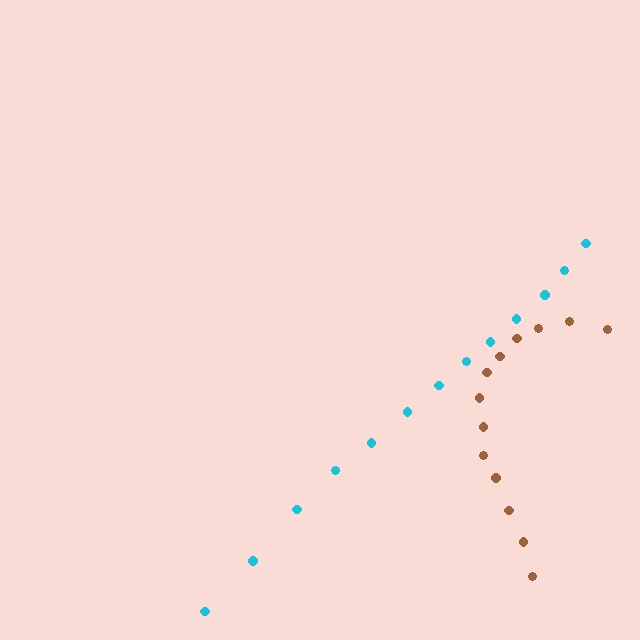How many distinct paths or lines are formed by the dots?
There are 2 distinct paths.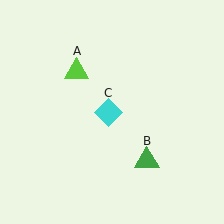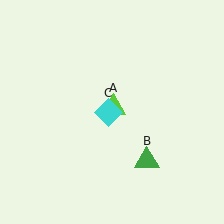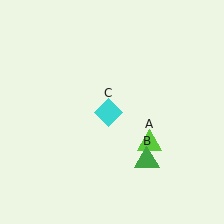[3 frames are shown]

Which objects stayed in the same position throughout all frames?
Green triangle (object B) and cyan diamond (object C) remained stationary.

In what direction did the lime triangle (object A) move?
The lime triangle (object A) moved down and to the right.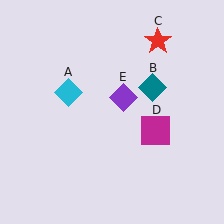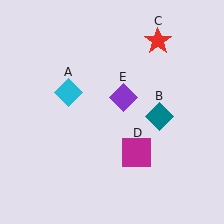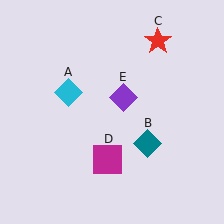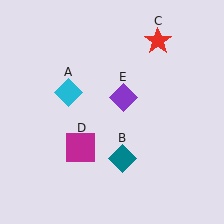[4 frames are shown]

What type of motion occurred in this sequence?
The teal diamond (object B), magenta square (object D) rotated clockwise around the center of the scene.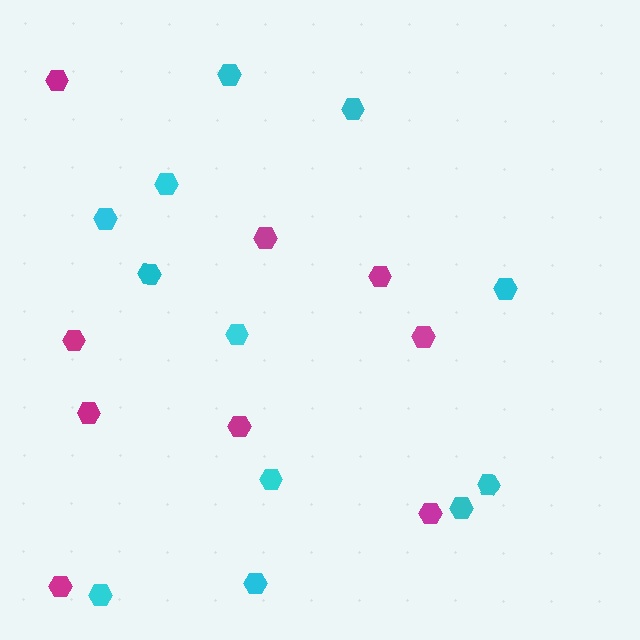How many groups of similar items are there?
There are 2 groups: one group of cyan hexagons (12) and one group of magenta hexagons (9).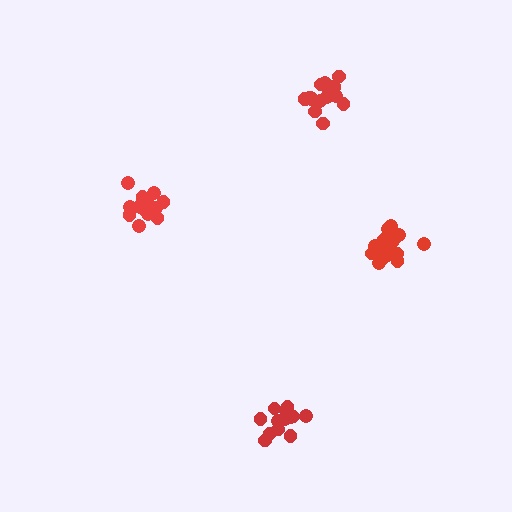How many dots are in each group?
Group 1: 17 dots, Group 2: 17 dots, Group 3: 13 dots, Group 4: 15 dots (62 total).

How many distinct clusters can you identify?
There are 4 distinct clusters.